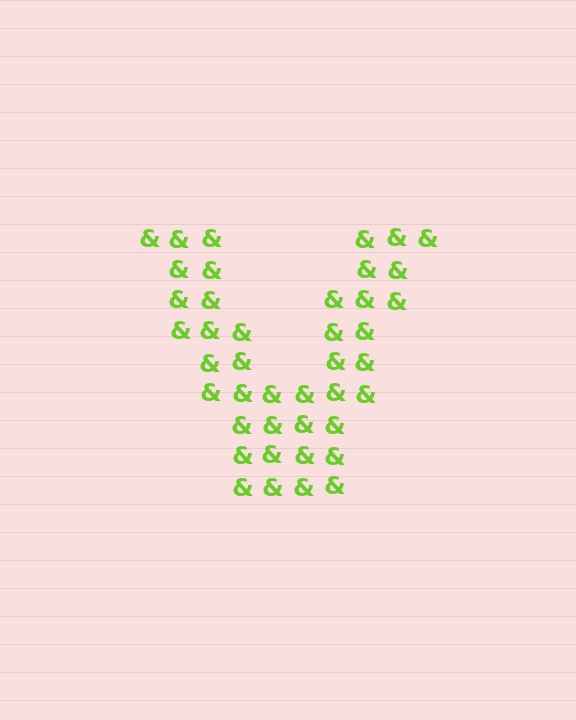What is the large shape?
The large shape is the letter V.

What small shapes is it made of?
It is made of small ampersands.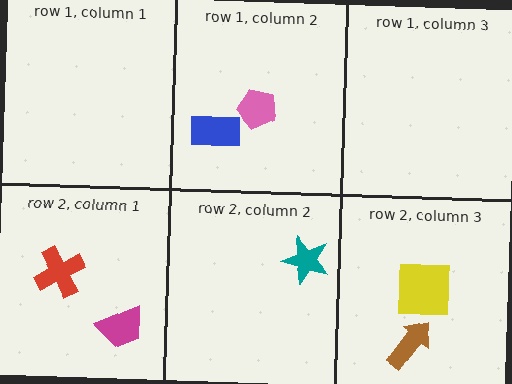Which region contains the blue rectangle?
The row 1, column 2 region.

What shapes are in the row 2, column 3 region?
The yellow square, the brown arrow.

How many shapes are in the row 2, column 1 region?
2.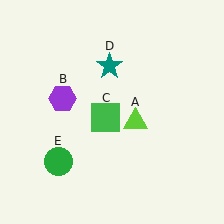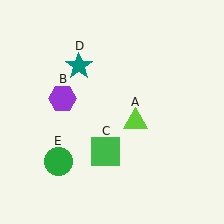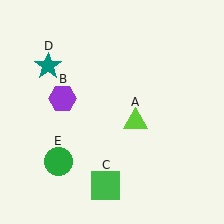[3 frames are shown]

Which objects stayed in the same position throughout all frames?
Lime triangle (object A) and purple hexagon (object B) and green circle (object E) remained stationary.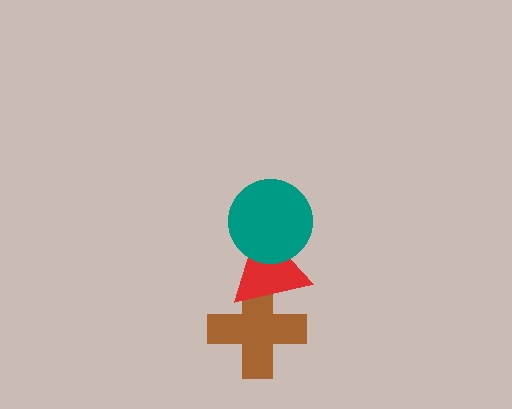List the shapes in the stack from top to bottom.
From top to bottom: the teal circle, the red triangle, the brown cross.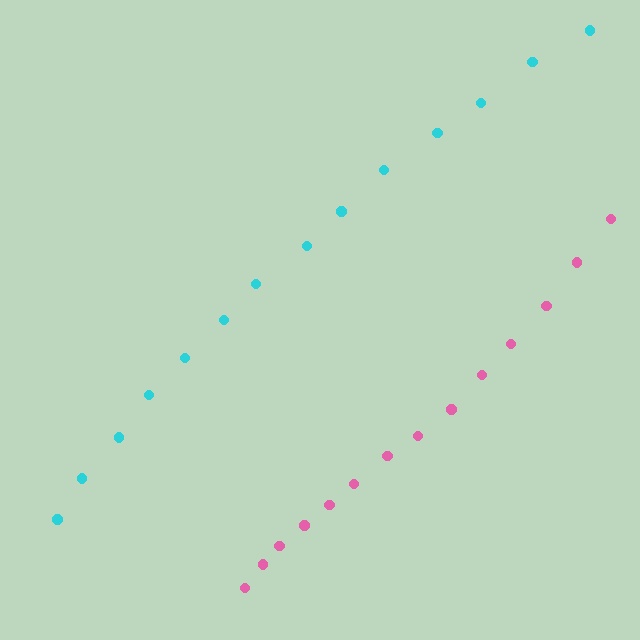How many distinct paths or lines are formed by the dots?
There are 2 distinct paths.